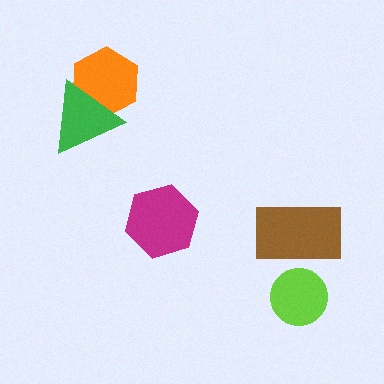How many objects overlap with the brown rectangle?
0 objects overlap with the brown rectangle.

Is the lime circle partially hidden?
No, no other shape covers it.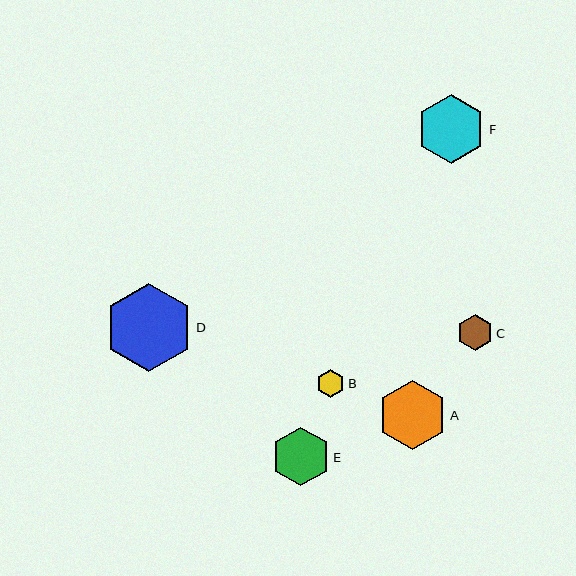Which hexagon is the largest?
Hexagon D is the largest with a size of approximately 89 pixels.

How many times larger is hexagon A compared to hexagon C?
Hexagon A is approximately 1.9 times the size of hexagon C.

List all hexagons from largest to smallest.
From largest to smallest: D, A, F, E, C, B.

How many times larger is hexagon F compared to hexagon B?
Hexagon F is approximately 2.5 times the size of hexagon B.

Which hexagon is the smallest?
Hexagon B is the smallest with a size of approximately 28 pixels.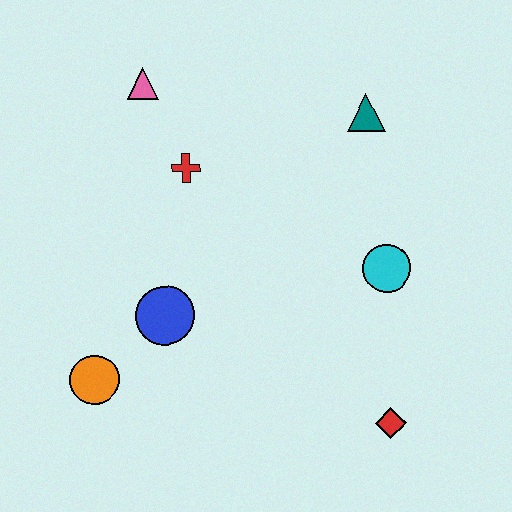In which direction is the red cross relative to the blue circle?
The red cross is above the blue circle.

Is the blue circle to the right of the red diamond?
No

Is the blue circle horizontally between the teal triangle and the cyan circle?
No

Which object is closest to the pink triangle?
The red cross is closest to the pink triangle.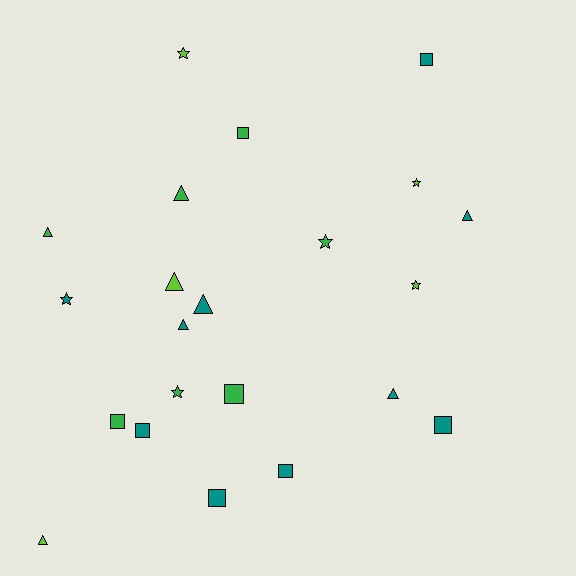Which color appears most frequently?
Teal, with 10 objects.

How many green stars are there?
There are 2 green stars.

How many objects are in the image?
There are 22 objects.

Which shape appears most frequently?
Square, with 8 objects.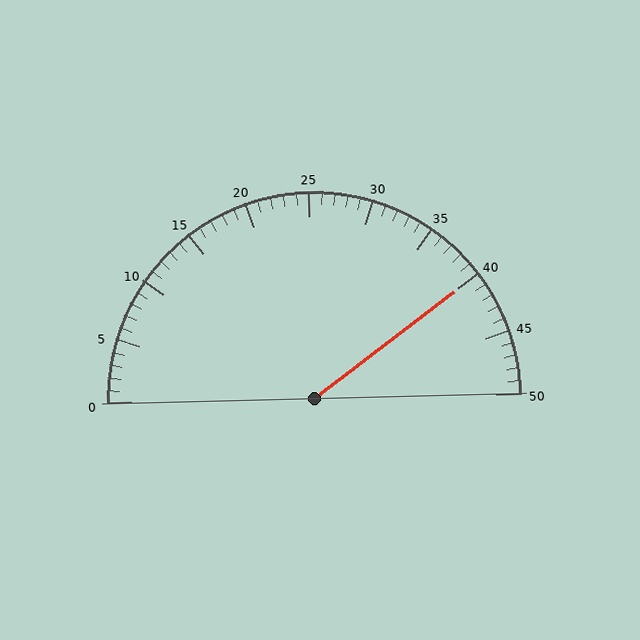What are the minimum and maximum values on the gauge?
The gauge ranges from 0 to 50.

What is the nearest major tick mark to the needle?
The nearest major tick mark is 40.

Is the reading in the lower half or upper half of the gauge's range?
The reading is in the upper half of the range (0 to 50).